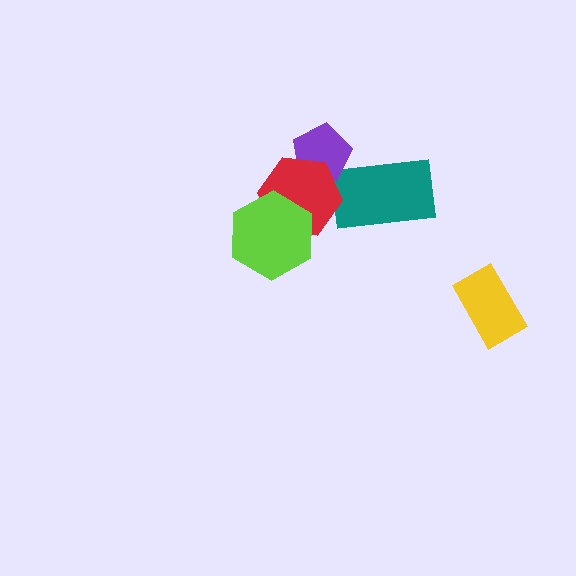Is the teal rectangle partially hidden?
No, no other shape covers it.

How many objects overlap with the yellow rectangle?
0 objects overlap with the yellow rectangle.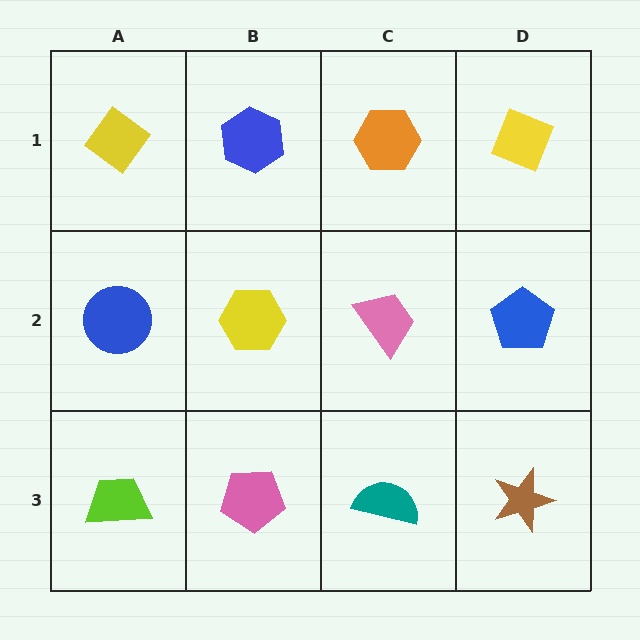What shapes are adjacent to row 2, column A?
A yellow diamond (row 1, column A), a lime trapezoid (row 3, column A), a yellow hexagon (row 2, column B).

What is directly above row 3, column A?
A blue circle.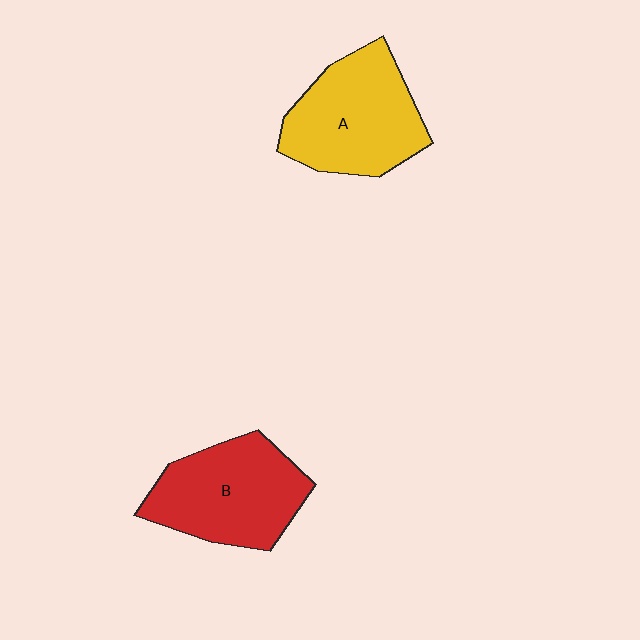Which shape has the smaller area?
Shape B (red).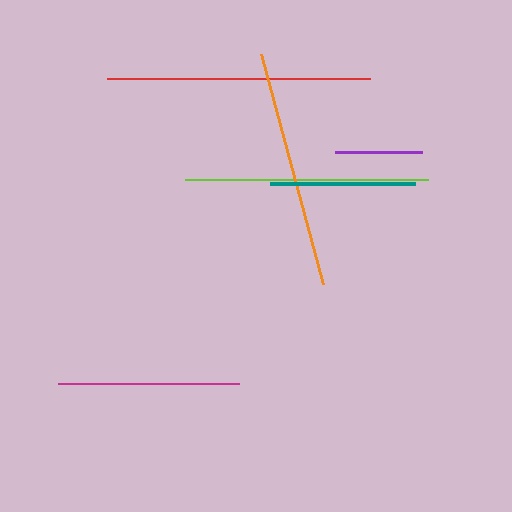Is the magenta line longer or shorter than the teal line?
The magenta line is longer than the teal line.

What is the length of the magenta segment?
The magenta segment is approximately 181 pixels long.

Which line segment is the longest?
The red line is the longest at approximately 263 pixels.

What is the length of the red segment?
The red segment is approximately 263 pixels long.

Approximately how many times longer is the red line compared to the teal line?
The red line is approximately 1.8 times the length of the teal line.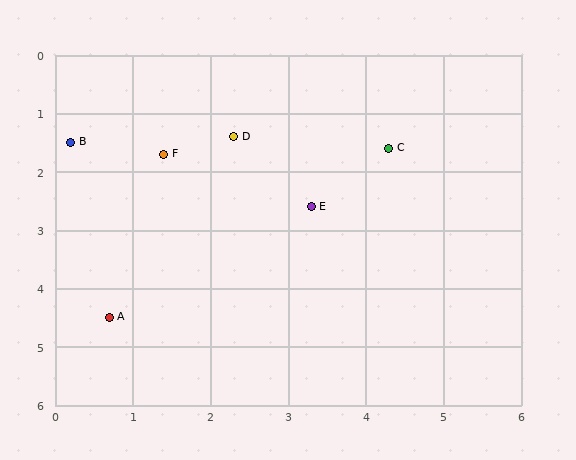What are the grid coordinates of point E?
Point E is at approximately (3.3, 2.6).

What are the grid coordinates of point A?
Point A is at approximately (0.7, 4.5).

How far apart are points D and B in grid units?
Points D and B are about 2.1 grid units apart.